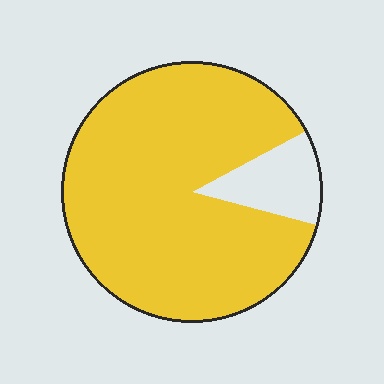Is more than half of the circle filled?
Yes.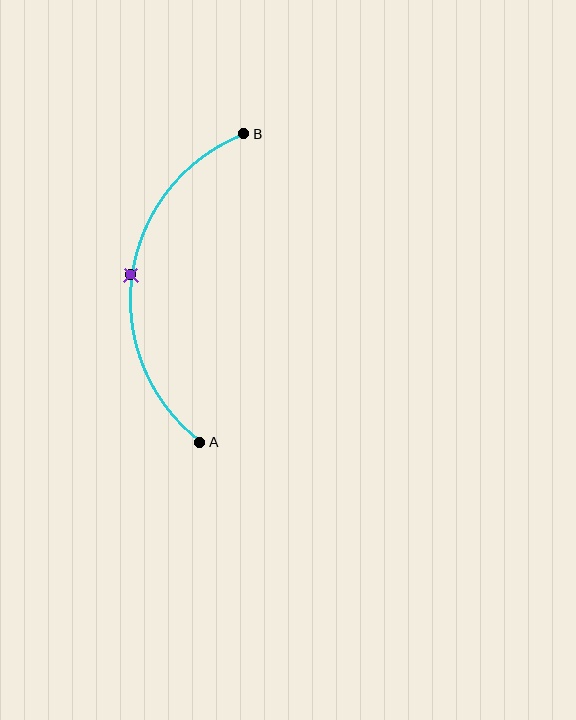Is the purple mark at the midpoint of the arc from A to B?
Yes. The purple mark lies on the arc at equal arc-length from both A and B — it is the arc midpoint.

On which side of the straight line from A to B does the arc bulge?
The arc bulges to the left of the straight line connecting A and B.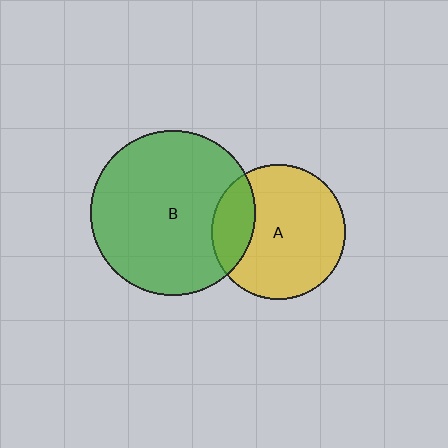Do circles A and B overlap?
Yes.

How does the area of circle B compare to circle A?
Approximately 1.5 times.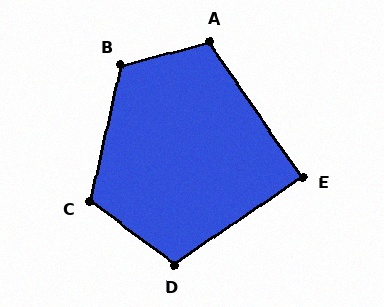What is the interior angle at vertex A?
Approximately 109 degrees (obtuse).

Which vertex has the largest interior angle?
B, at approximately 118 degrees.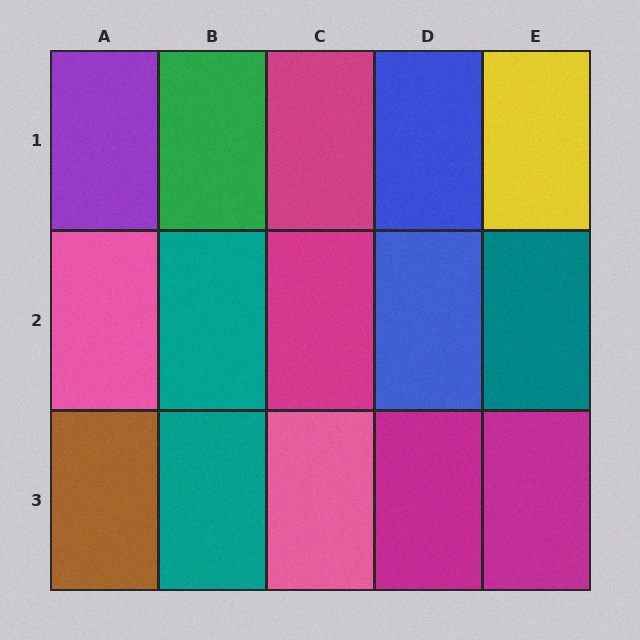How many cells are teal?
3 cells are teal.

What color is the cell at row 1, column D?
Blue.